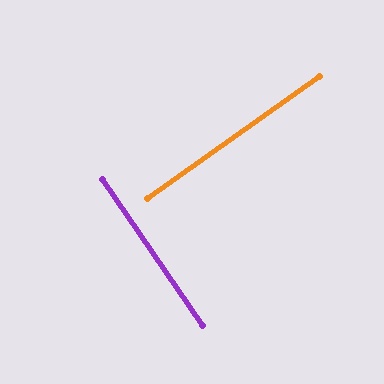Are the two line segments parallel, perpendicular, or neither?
Perpendicular — they meet at approximately 89°.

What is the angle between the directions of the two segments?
Approximately 89 degrees.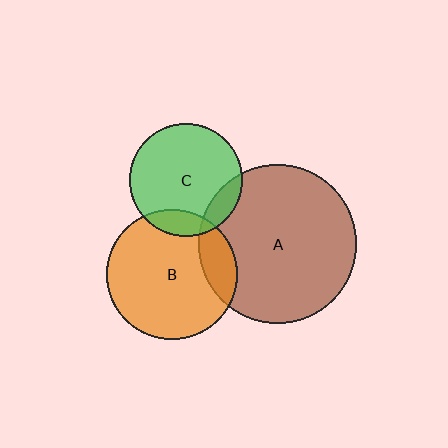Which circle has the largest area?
Circle A (brown).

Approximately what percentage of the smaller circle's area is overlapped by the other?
Approximately 10%.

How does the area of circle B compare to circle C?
Approximately 1.3 times.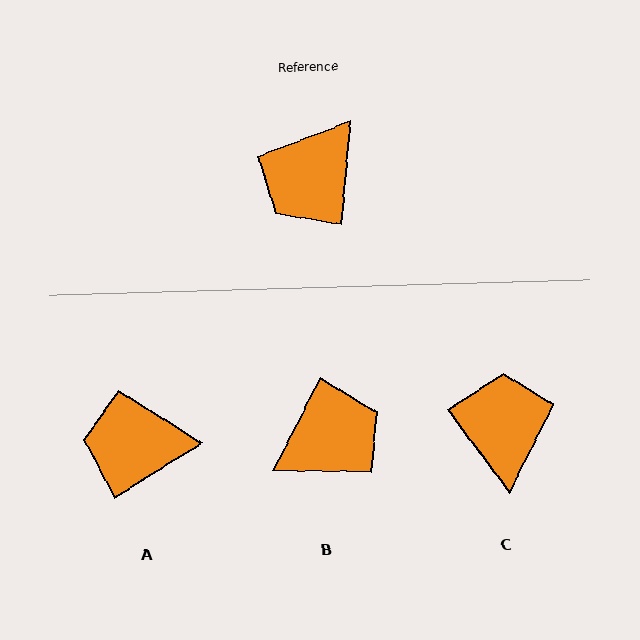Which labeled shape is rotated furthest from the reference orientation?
B, about 158 degrees away.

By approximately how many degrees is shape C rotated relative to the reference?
Approximately 138 degrees clockwise.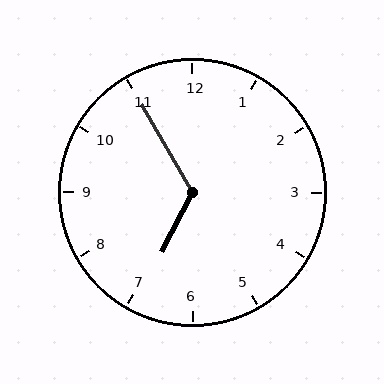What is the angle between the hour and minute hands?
Approximately 122 degrees.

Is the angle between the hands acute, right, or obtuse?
It is obtuse.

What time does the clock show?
6:55.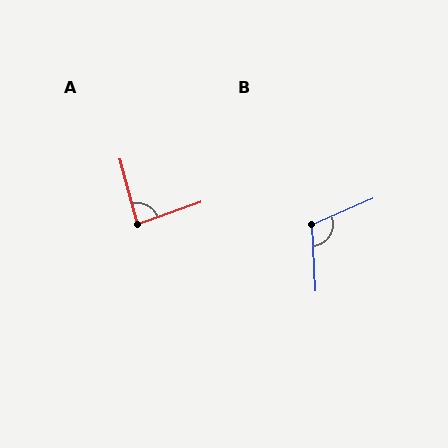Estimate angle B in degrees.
Approximately 111 degrees.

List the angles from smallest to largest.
A (86°), B (111°).